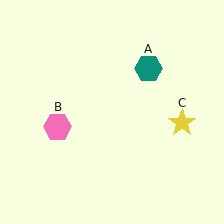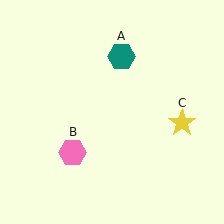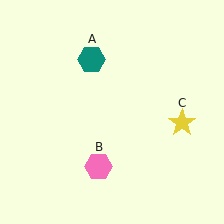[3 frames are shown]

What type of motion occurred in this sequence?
The teal hexagon (object A), pink hexagon (object B) rotated counterclockwise around the center of the scene.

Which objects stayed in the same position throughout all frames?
Yellow star (object C) remained stationary.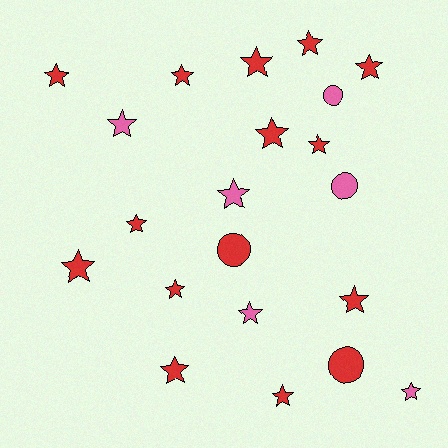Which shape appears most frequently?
Star, with 17 objects.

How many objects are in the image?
There are 21 objects.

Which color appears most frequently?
Red, with 15 objects.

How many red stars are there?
There are 13 red stars.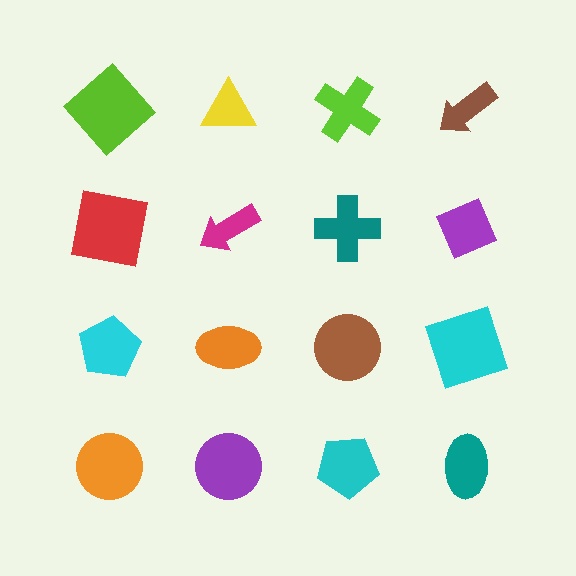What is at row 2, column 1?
A red square.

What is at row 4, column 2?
A purple circle.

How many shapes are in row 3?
4 shapes.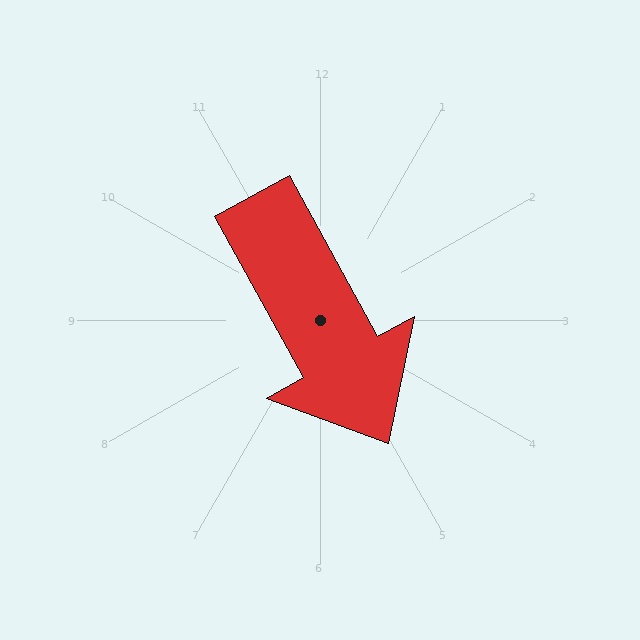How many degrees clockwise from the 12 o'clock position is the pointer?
Approximately 151 degrees.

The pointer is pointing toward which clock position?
Roughly 5 o'clock.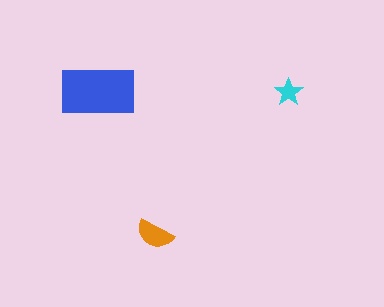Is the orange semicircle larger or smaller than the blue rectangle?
Smaller.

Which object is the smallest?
The cyan star.